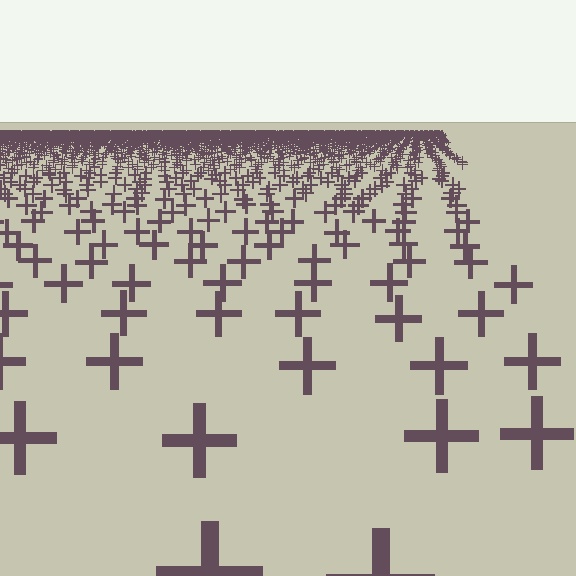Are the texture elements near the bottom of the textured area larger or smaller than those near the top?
Larger. Near the bottom, elements are closer to the viewer and appear at a bigger on-screen size.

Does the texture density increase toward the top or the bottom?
Density increases toward the top.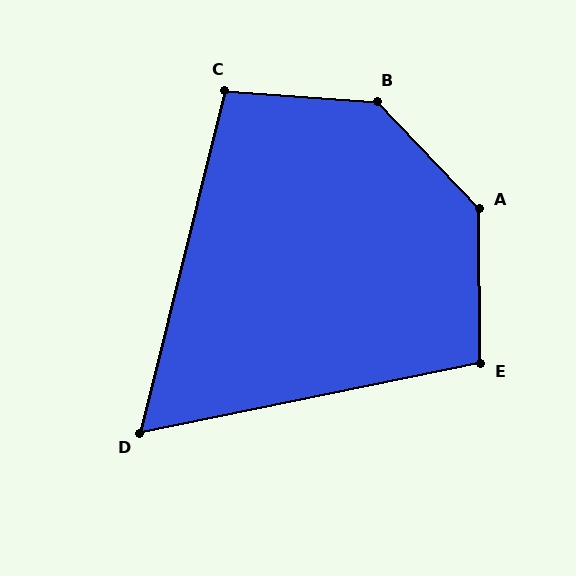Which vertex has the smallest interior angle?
D, at approximately 65 degrees.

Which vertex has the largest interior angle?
B, at approximately 137 degrees.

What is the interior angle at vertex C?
Approximately 100 degrees (obtuse).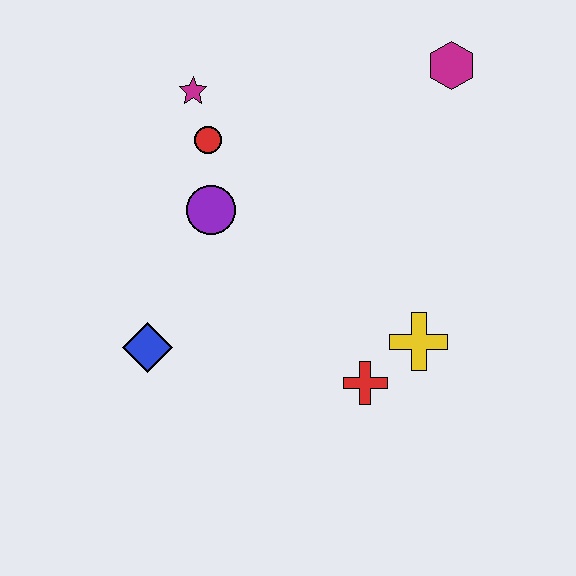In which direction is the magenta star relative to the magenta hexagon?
The magenta star is to the left of the magenta hexagon.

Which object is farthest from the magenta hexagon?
The blue diamond is farthest from the magenta hexagon.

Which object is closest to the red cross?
The yellow cross is closest to the red cross.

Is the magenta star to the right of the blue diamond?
Yes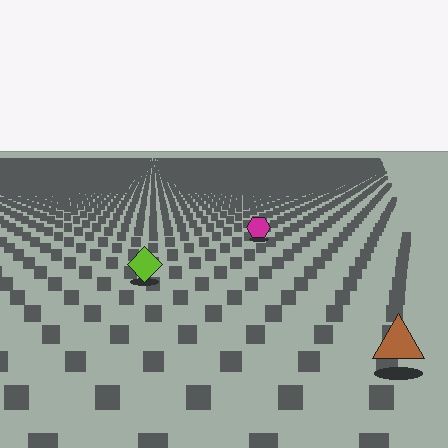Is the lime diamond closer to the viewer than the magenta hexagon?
Yes. The lime diamond is closer — you can tell from the texture gradient: the ground texture is coarser near it.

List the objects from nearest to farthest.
From nearest to farthest: the brown triangle, the lime diamond, the magenta hexagon.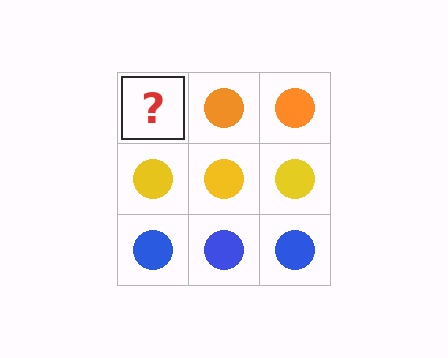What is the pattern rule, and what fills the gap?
The rule is that each row has a consistent color. The gap should be filled with an orange circle.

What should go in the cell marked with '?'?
The missing cell should contain an orange circle.